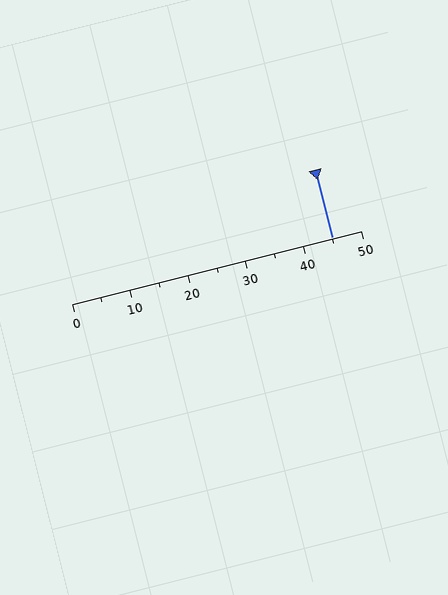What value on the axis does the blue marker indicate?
The marker indicates approximately 45.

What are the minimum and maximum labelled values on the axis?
The axis runs from 0 to 50.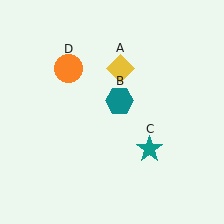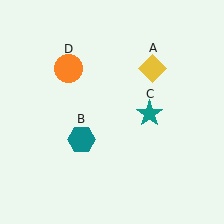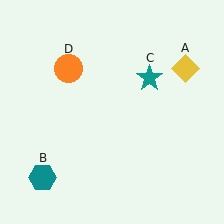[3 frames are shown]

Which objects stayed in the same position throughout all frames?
Orange circle (object D) remained stationary.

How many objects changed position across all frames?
3 objects changed position: yellow diamond (object A), teal hexagon (object B), teal star (object C).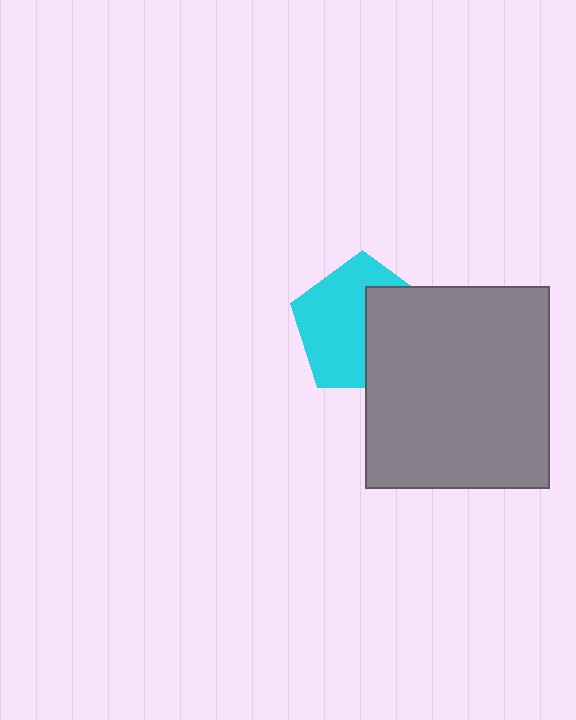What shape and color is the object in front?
The object in front is a gray rectangle.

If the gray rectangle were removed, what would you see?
You would see the complete cyan pentagon.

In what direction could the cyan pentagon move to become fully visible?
The cyan pentagon could move left. That would shift it out from behind the gray rectangle entirely.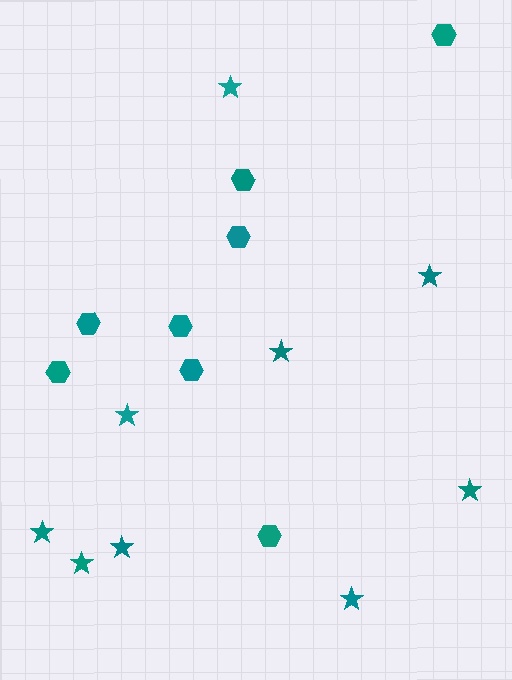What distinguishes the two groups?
There are 2 groups: one group of stars (9) and one group of hexagons (8).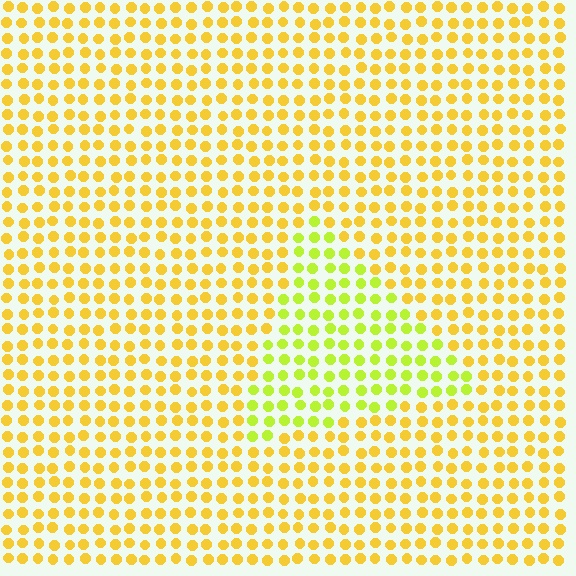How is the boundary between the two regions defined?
The boundary is defined purely by a slight shift in hue (about 32 degrees). Spacing, size, and orientation are identical on both sides.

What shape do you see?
I see a triangle.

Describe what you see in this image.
The image is filled with small yellow elements in a uniform arrangement. A triangle-shaped region is visible where the elements are tinted to a slightly different hue, forming a subtle color boundary.